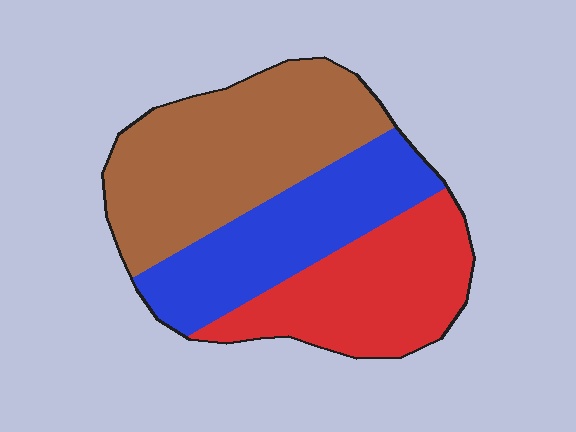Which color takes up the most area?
Brown, at roughly 40%.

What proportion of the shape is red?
Red covers roughly 30% of the shape.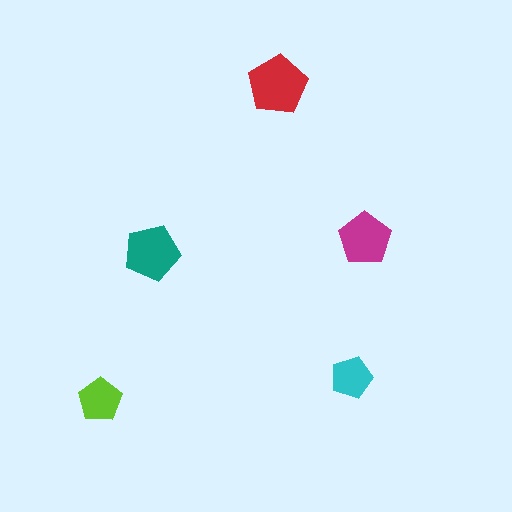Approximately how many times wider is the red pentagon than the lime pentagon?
About 1.5 times wider.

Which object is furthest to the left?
The lime pentagon is leftmost.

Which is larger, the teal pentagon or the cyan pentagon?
The teal one.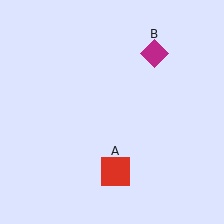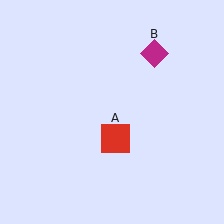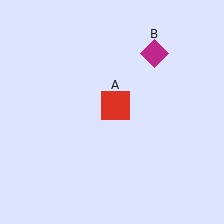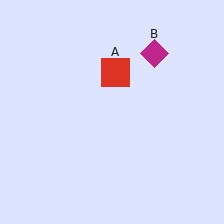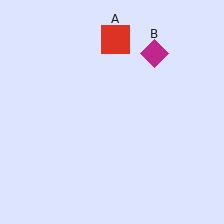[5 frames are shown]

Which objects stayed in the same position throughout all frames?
Magenta diamond (object B) remained stationary.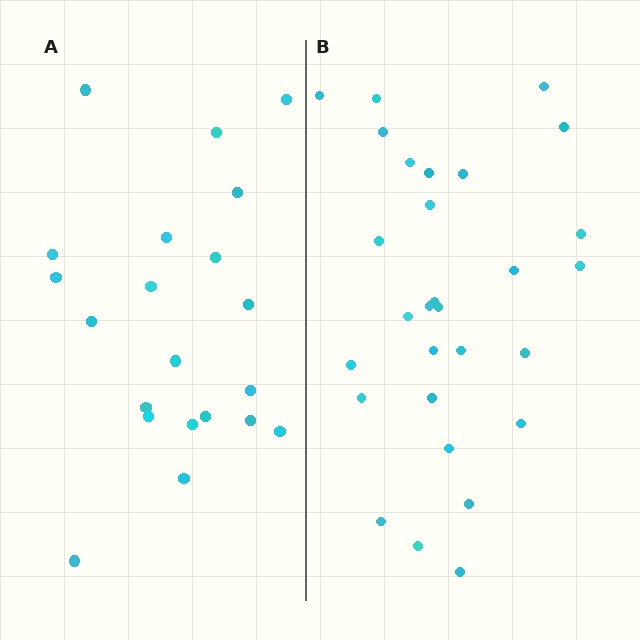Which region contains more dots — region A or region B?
Region B (the right region) has more dots.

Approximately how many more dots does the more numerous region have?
Region B has roughly 8 or so more dots than region A.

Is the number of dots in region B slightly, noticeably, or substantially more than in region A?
Region B has noticeably more, but not dramatically so. The ratio is roughly 1.4 to 1.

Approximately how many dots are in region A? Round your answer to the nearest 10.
About 20 dots. (The exact count is 21, which rounds to 20.)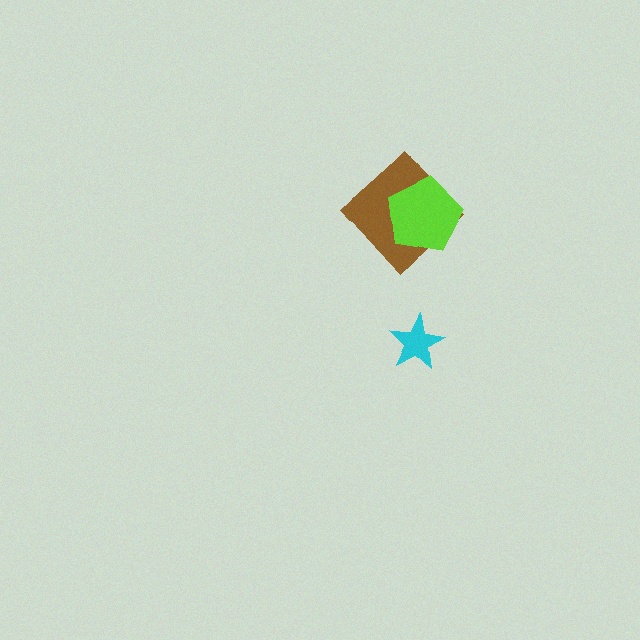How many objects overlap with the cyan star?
0 objects overlap with the cyan star.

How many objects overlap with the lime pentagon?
1 object overlaps with the lime pentagon.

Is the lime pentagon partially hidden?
No, no other shape covers it.